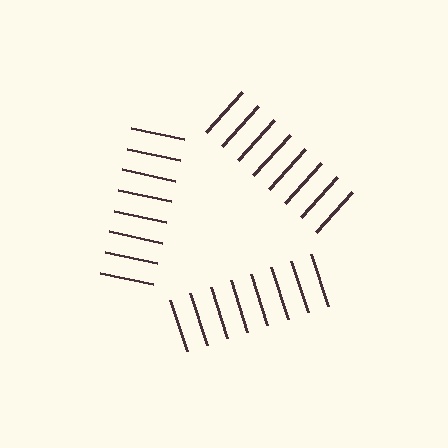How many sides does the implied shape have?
3 sides — the line-ends trace a triangle.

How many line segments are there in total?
24 — 8 along each of the 3 edges.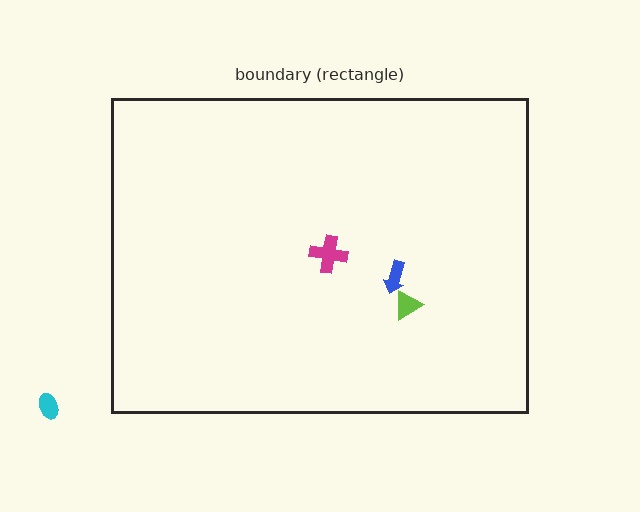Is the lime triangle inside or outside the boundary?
Inside.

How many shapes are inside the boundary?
3 inside, 1 outside.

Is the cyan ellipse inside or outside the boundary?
Outside.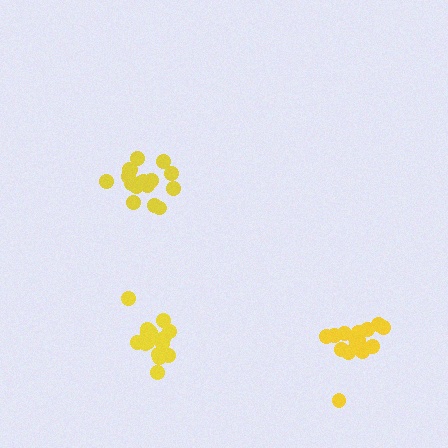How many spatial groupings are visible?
There are 3 spatial groupings.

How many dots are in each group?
Group 1: 17 dots, Group 2: 17 dots, Group 3: 16 dots (50 total).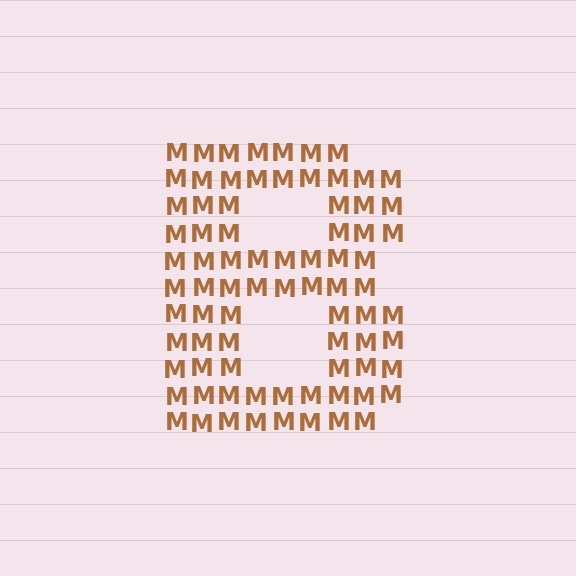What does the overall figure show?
The overall figure shows the letter B.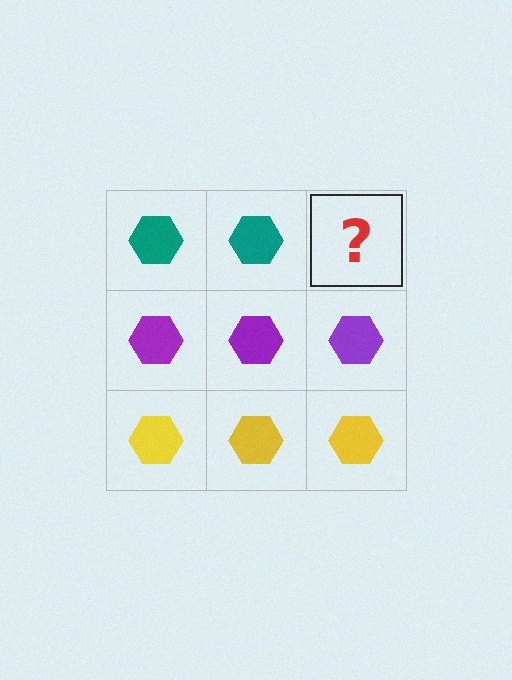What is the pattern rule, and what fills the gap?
The rule is that each row has a consistent color. The gap should be filled with a teal hexagon.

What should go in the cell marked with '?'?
The missing cell should contain a teal hexagon.